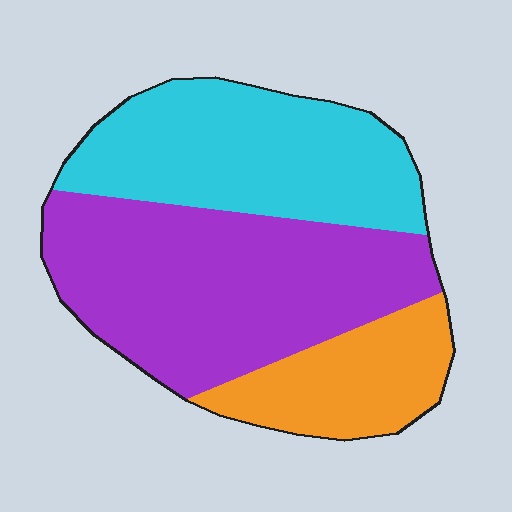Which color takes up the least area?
Orange, at roughly 20%.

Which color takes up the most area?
Purple, at roughly 45%.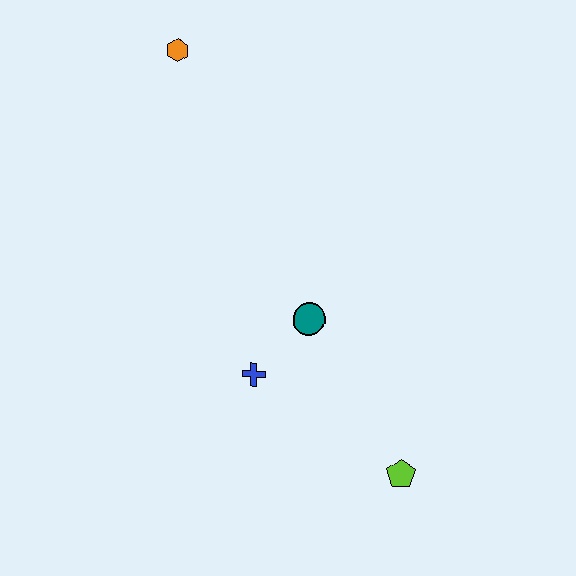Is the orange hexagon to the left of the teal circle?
Yes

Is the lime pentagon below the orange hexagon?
Yes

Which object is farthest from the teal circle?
The orange hexagon is farthest from the teal circle.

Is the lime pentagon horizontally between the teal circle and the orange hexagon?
No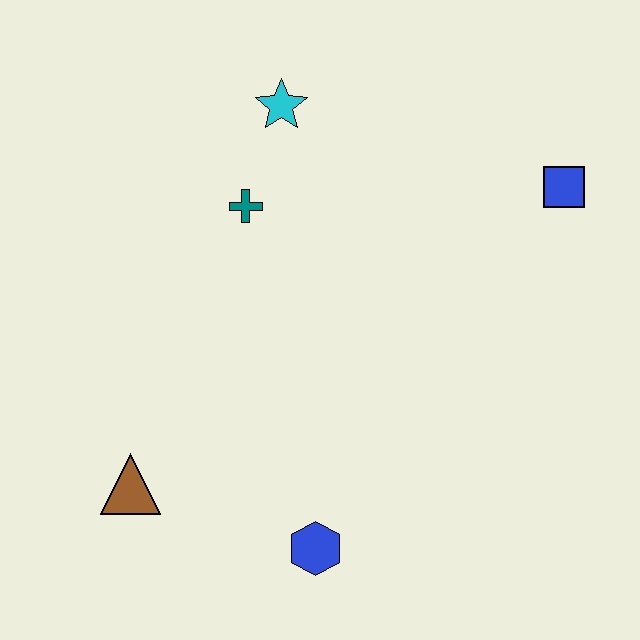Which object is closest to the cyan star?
The teal cross is closest to the cyan star.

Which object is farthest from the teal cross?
The blue hexagon is farthest from the teal cross.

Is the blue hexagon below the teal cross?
Yes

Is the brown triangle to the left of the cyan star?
Yes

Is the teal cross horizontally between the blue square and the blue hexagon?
No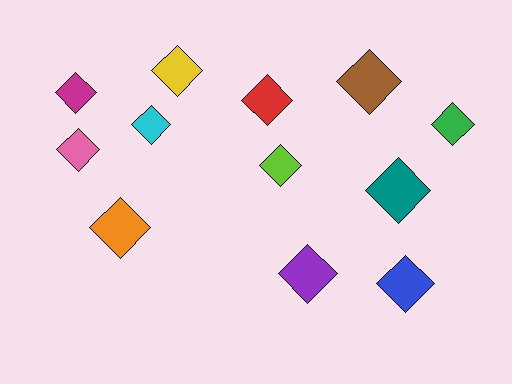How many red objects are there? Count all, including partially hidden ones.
There is 1 red object.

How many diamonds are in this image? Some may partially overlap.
There are 12 diamonds.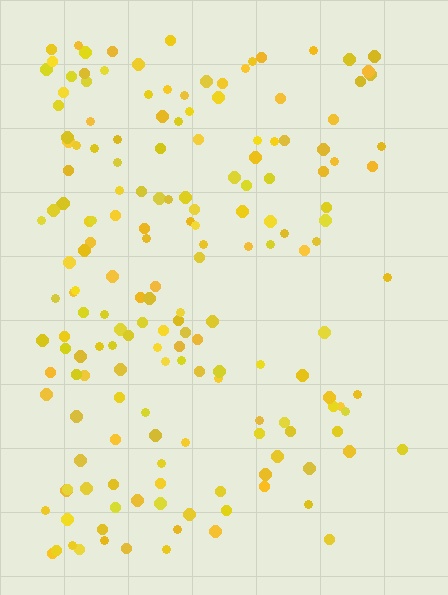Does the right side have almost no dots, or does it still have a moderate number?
Still a moderate number, just noticeably fewer than the left.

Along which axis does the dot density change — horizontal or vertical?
Horizontal.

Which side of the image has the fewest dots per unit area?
The right.